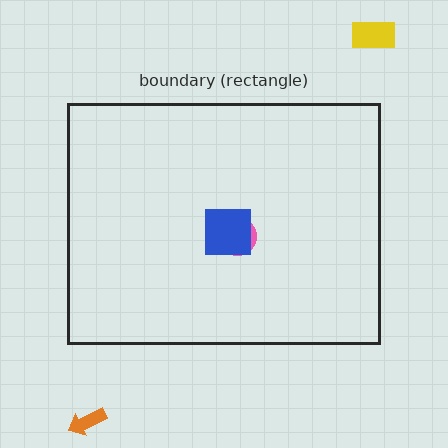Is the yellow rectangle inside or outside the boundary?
Outside.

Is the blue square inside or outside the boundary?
Inside.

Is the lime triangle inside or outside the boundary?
Inside.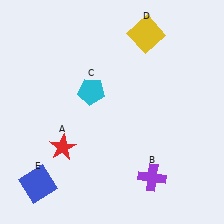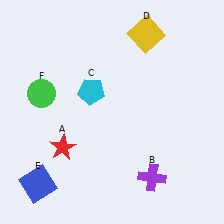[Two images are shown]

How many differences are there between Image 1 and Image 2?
There is 1 difference between the two images.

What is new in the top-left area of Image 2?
A green circle (F) was added in the top-left area of Image 2.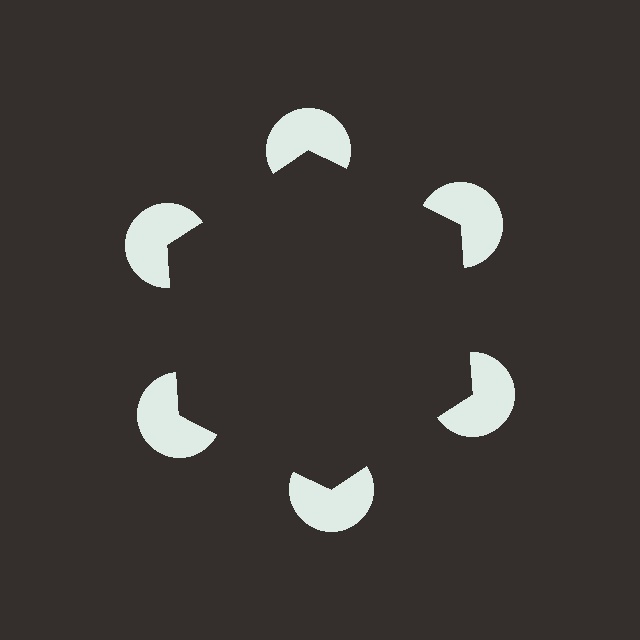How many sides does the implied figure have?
6 sides.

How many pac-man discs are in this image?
There are 6 — one at each vertex of the illusory hexagon.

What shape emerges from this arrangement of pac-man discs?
An illusory hexagon — its edges are inferred from the aligned wedge cuts in the pac-man discs, not physically drawn.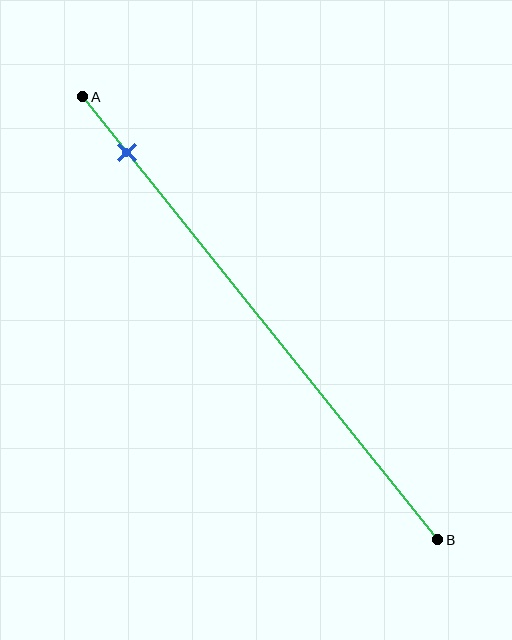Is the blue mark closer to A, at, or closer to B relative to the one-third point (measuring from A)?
The blue mark is closer to point A than the one-third point of segment AB.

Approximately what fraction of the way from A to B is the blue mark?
The blue mark is approximately 15% of the way from A to B.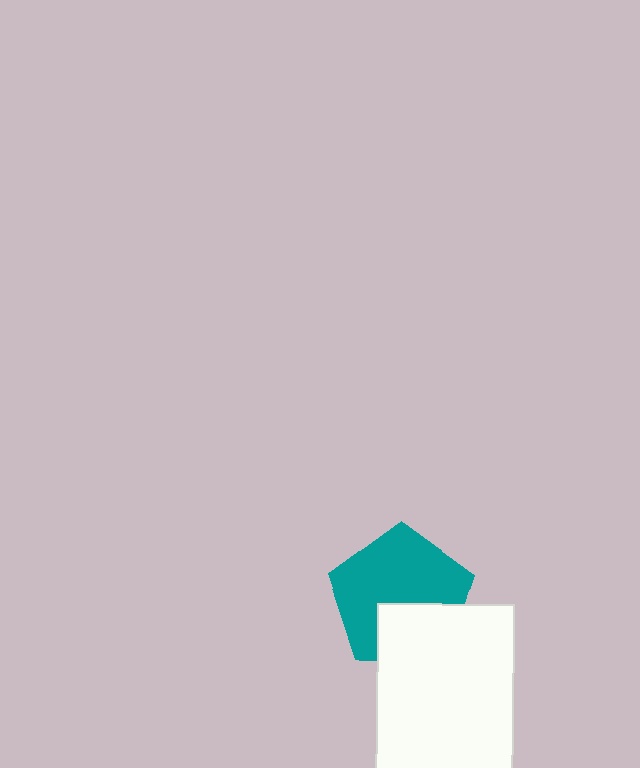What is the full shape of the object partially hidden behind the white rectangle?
The partially hidden object is a teal pentagon.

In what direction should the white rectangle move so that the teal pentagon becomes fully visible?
The white rectangle should move down. That is the shortest direction to clear the overlap and leave the teal pentagon fully visible.